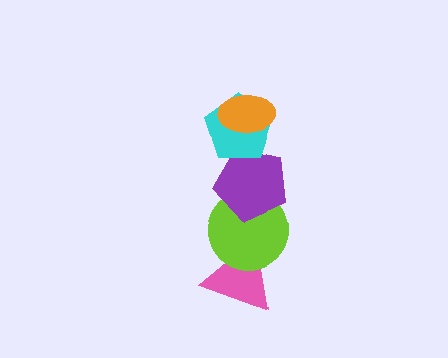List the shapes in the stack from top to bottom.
From top to bottom: the orange ellipse, the cyan pentagon, the purple pentagon, the lime circle, the pink triangle.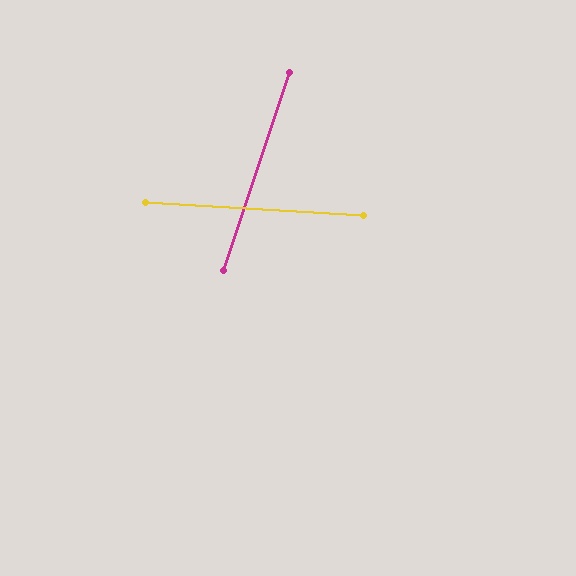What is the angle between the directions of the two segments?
Approximately 75 degrees.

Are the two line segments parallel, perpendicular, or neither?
Neither parallel nor perpendicular — they differ by about 75°.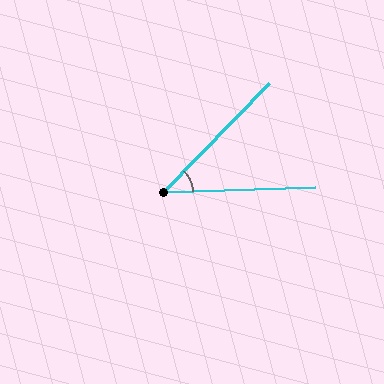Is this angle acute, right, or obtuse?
It is acute.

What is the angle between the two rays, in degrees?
Approximately 44 degrees.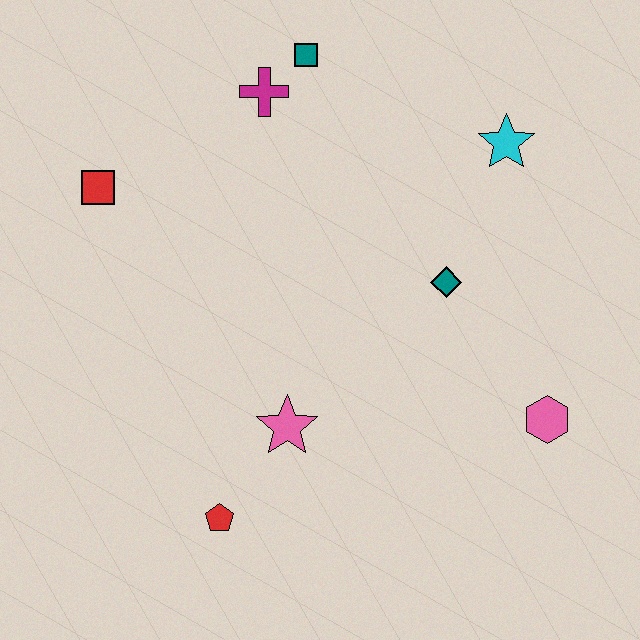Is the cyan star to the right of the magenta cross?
Yes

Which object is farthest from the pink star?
The teal square is farthest from the pink star.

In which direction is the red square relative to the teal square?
The red square is to the left of the teal square.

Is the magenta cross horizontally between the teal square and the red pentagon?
Yes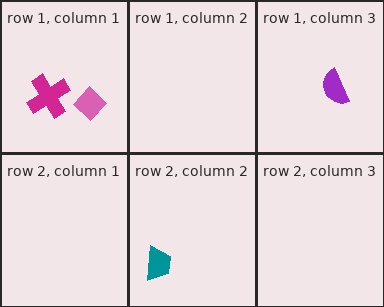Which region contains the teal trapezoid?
The row 2, column 2 region.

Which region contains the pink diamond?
The row 1, column 1 region.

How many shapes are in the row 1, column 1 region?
2.